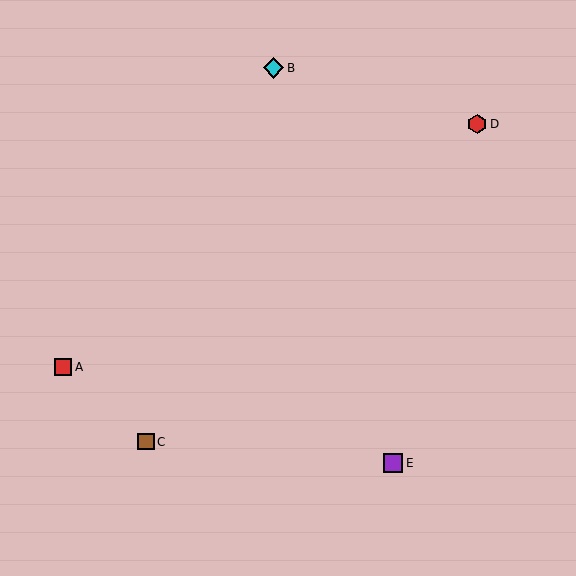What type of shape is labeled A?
Shape A is a red square.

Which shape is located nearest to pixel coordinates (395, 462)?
The purple square (labeled E) at (393, 463) is nearest to that location.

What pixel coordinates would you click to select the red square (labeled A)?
Click at (63, 367) to select the red square A.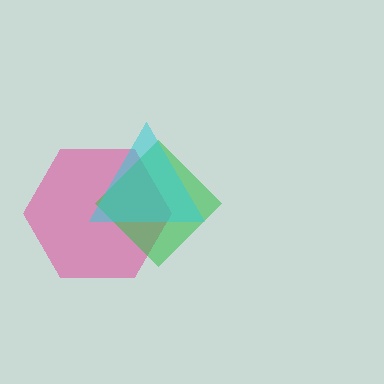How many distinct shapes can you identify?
There are 3 distinct shapes: a pink hexagon, a green diamond, a cyan triangle.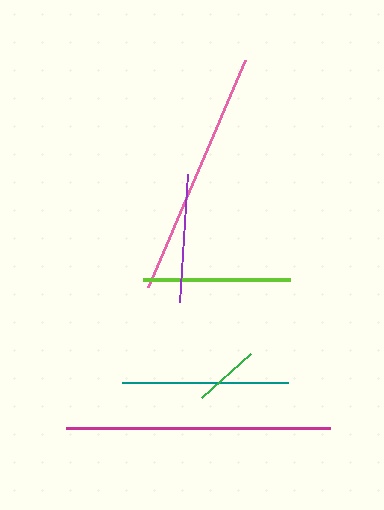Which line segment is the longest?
The magenta line is the longest at approximately 265 pixels.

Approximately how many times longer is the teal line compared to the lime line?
The teal line is approximately 1.1 times the length of the lime line.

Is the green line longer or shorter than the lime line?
The lime line is longer than the green line.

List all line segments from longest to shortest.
From longest to shortest: magenta, pink, teal, lime, purple, green.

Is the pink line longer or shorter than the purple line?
The pink line is longer than the purple line.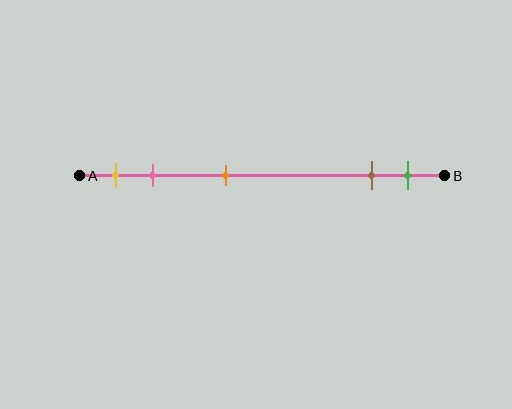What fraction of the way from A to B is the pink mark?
The pink mark is approximately 20% (0.2) of the way from A to B.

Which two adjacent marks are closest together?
The brown and green marks are the closest adjacent pair.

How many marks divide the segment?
There are 5 marks dividing the segment.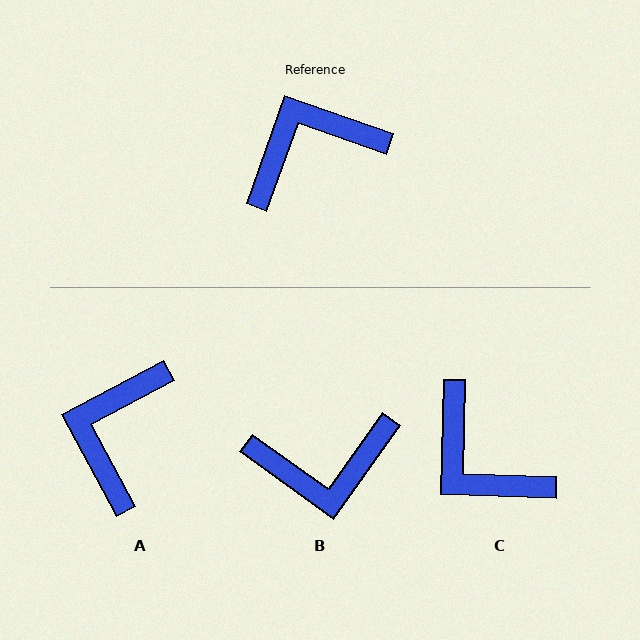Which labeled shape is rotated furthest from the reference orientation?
B, about 164 degrees away.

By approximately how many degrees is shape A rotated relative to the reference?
Approximately 48 degrees counter-clockwise.